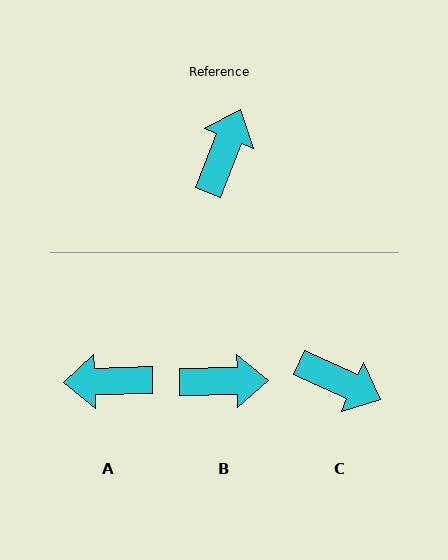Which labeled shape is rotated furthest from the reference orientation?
A, about 113 degrees away.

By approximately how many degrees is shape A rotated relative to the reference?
Approximately 113 degrees counter-clockwise.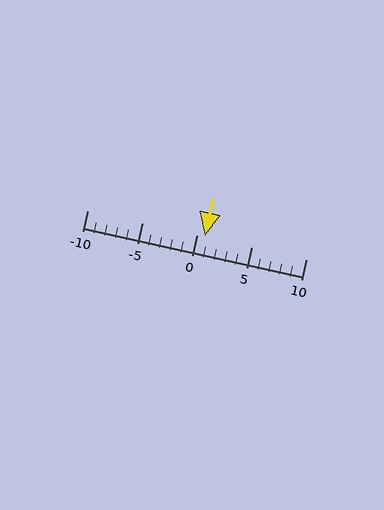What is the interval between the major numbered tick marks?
The major tick marks are spaced 5 units apart.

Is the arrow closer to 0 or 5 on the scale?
The arrow is closer to 0.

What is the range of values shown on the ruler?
The ruler shows values from -10 to 10.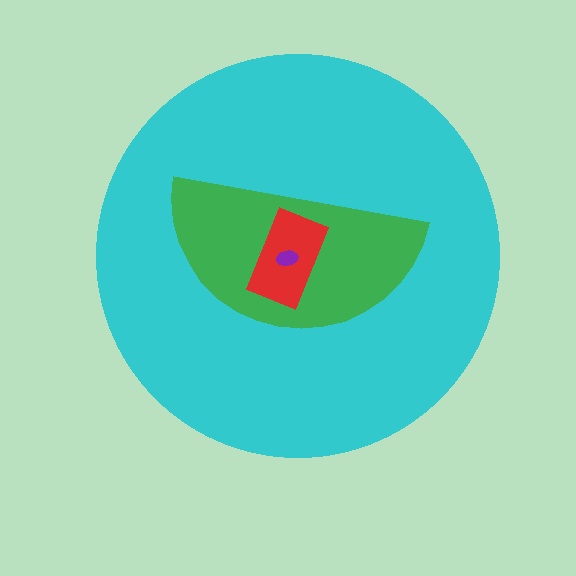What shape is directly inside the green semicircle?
The red rectangle.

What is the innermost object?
The purple ellipse.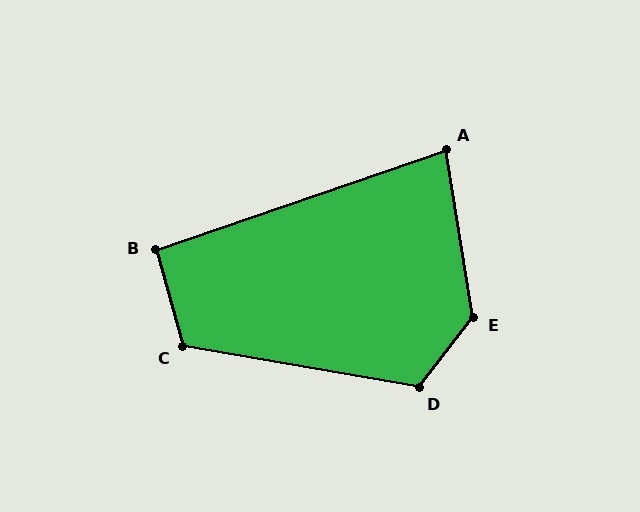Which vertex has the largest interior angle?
E, at approximately 134 degrees.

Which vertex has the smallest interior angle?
A, at approximately 80 degrees.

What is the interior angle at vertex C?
Approximately 115 degrees (obtuse).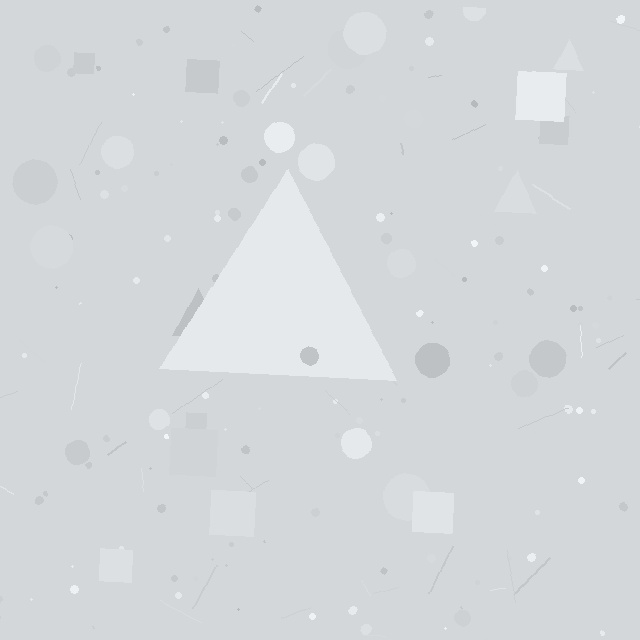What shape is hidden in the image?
A triangle is hidden in the image.